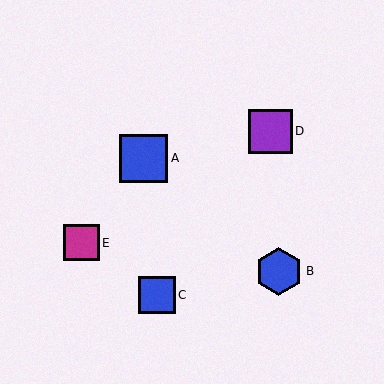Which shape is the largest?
The blue square (labeled A) is the largest.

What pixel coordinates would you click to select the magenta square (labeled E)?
Click at (81, 242) to select the magenta square E.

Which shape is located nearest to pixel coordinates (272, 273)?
The blue hexagon (labeled B) at (279, 272) is nearest to that location.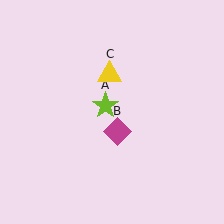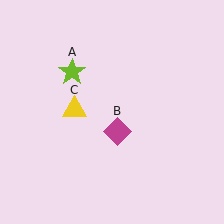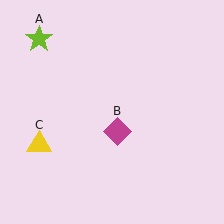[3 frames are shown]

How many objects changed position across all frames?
2 objects changed position: lime star (object A), yellow triangle (object C).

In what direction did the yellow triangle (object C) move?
The yellow triangle (object C) moved down and to the left.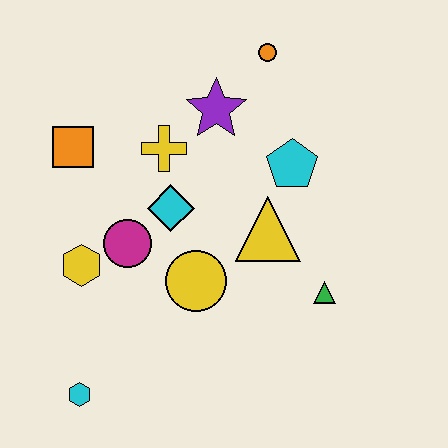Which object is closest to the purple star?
The yellow cross is closest to the purple star.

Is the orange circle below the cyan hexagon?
No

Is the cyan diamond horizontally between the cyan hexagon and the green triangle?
Yes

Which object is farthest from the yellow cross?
The cyan hexagon is farthest from the yellow cross.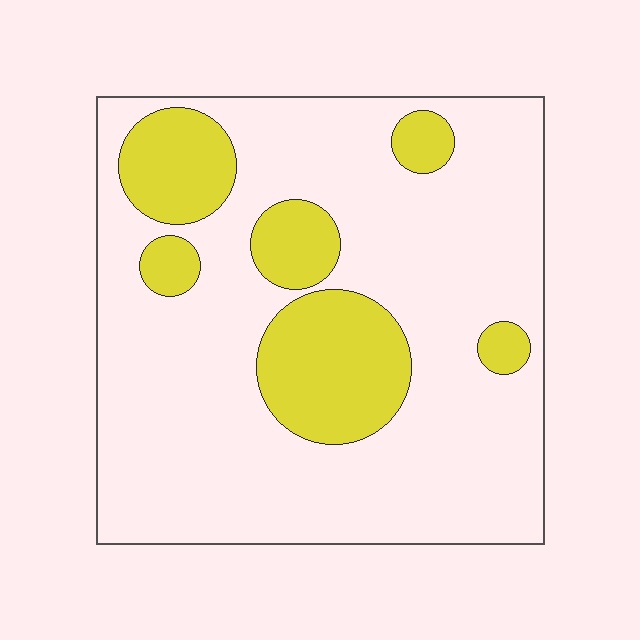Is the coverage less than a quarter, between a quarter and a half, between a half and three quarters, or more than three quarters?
Less than a quarter.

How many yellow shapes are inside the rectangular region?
6.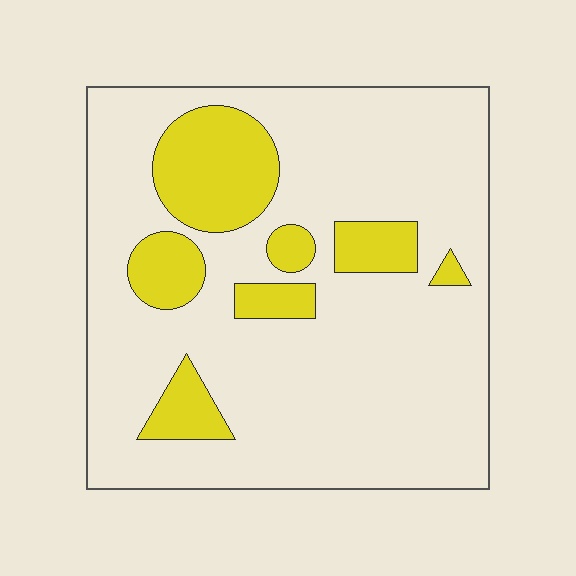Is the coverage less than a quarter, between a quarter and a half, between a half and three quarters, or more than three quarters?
Less than a quarter.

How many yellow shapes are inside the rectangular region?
7.